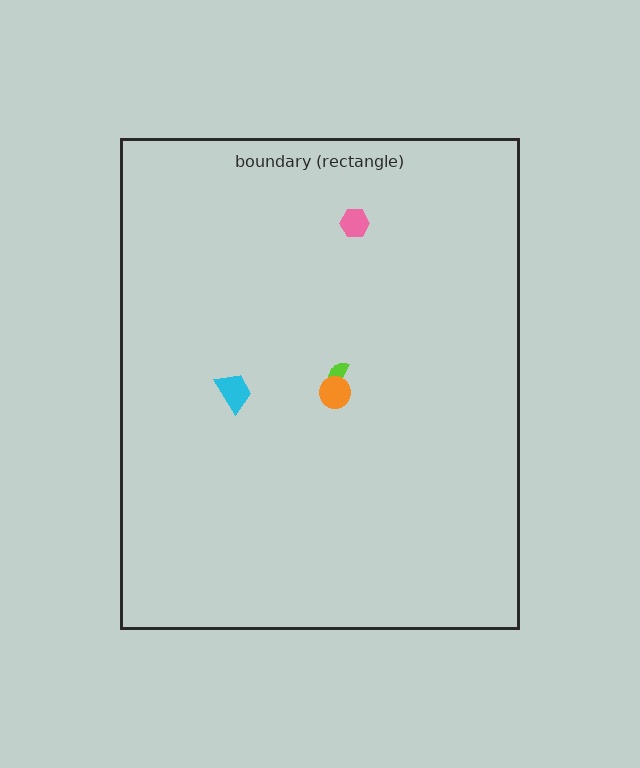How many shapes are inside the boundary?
4 inside, 0 outside.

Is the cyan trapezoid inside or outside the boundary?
Inside.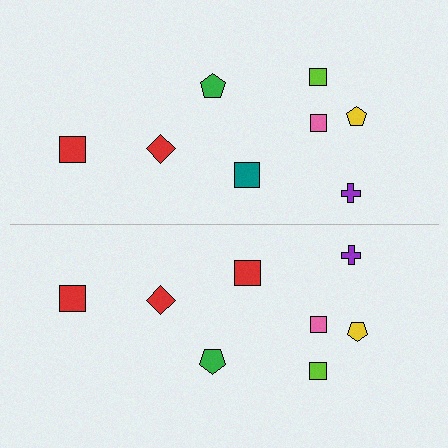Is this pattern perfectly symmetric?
No, the pattern is not perfectly symmetric. The red square on the bottom side breaks the symmetry — its mirror counterpart is teal.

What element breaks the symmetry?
The red square on the bottom side breaks the symmetry — its mirror counterpart is teal.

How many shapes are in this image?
There are 16 shapes in this image.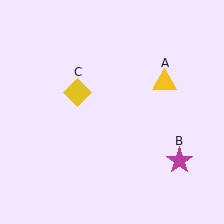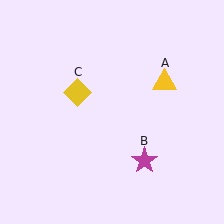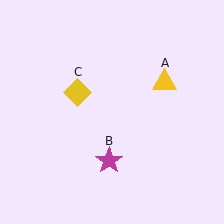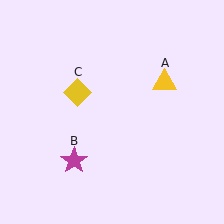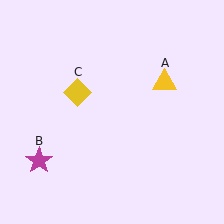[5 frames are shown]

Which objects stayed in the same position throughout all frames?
Yellow triangle (object A) and yellow diamond (object C) remained stationary.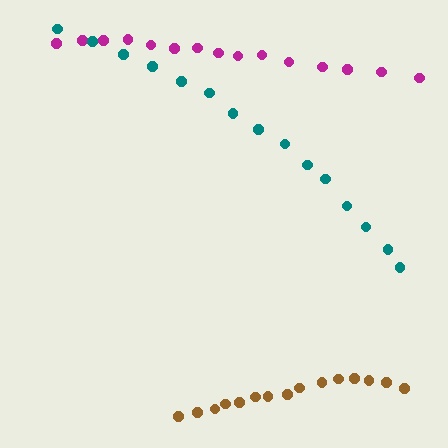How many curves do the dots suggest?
There are 3 distinct paths.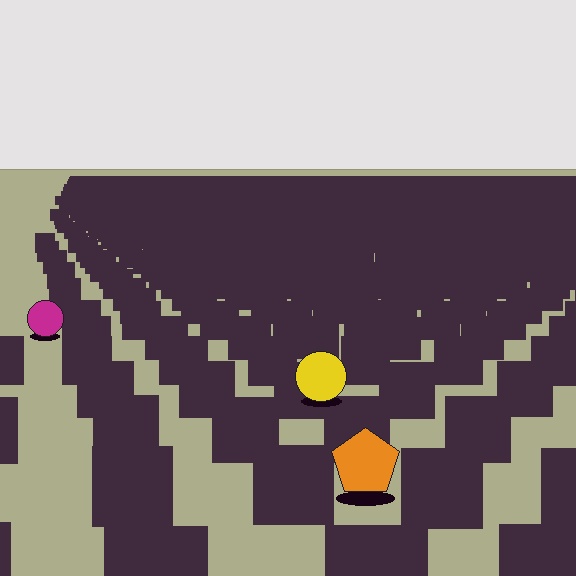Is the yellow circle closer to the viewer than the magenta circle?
Yes. The yellow circle is closer — you can tell from the texture gradient: the ground texture is coarser near it.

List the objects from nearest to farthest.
From nearest to farthest: the orange pentagon, the yellow circle, the magenta circle.